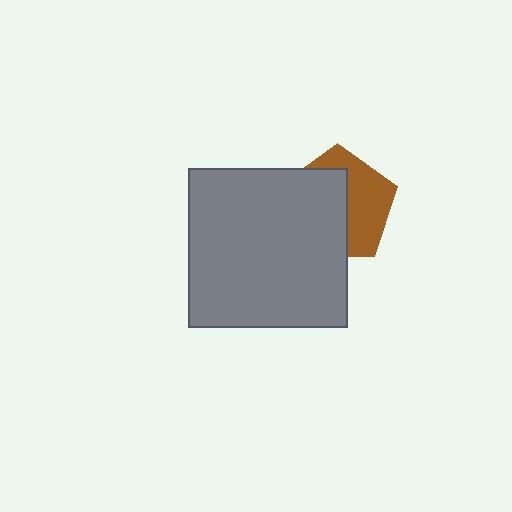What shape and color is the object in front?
The object in front is a gray square.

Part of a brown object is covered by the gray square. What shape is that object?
It is a pentagon.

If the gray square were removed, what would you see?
You would see the complete brown pentagon.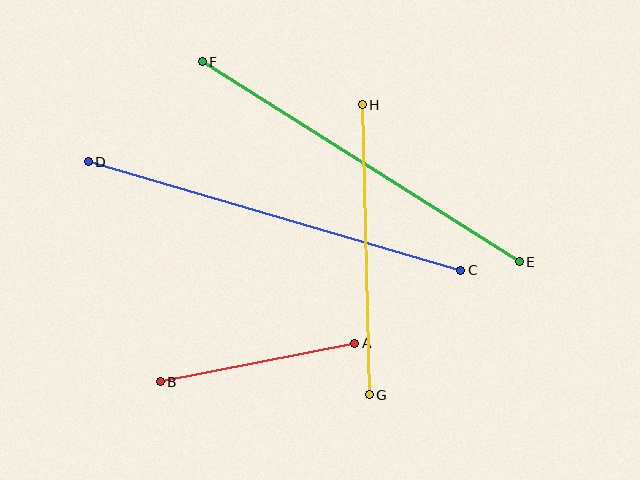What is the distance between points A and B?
The distance is approximately 198 pixels.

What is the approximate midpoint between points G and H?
The midpoint is at approximately (366, 250) pixels.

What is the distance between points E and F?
The distance is approximately 375 pixels.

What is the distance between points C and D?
The distance is approximately 388 pixels.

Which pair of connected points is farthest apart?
Points C and D are farthest apart.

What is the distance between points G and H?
The distance is approximately 290 pixels.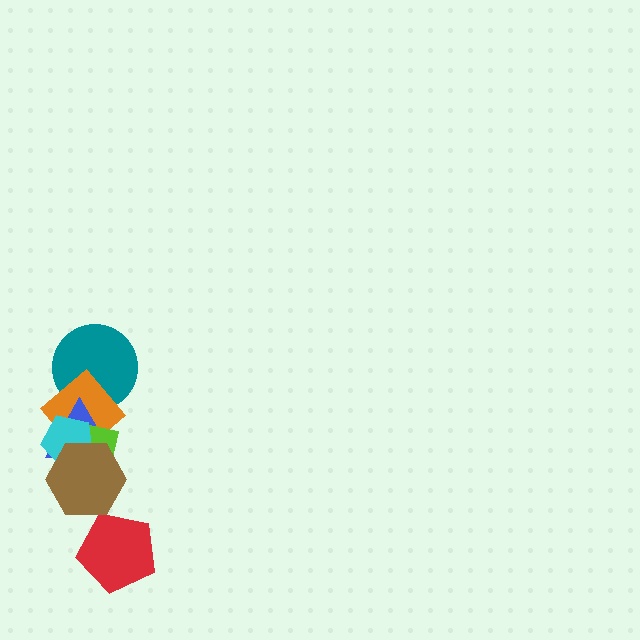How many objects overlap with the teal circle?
2 objects overlap with the teal circle.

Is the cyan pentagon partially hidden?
Yes, it is partially covered by another shape.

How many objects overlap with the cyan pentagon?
4 objects overlap with the cyan pentagon.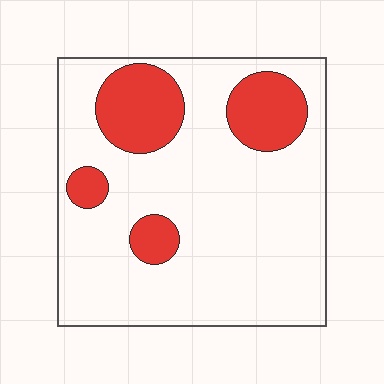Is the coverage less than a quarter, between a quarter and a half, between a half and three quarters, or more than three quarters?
Less than a quarter.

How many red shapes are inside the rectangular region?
4.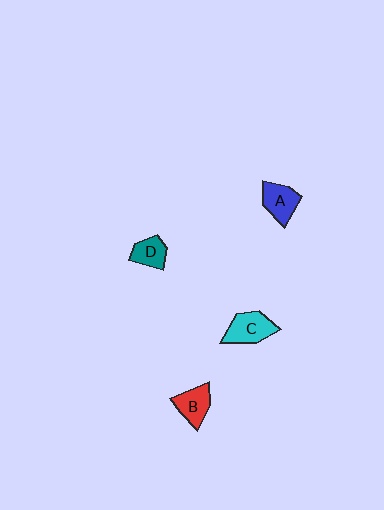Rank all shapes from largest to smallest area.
From largest to smallest: C (cyan), A (blue), B (red), D (teal).